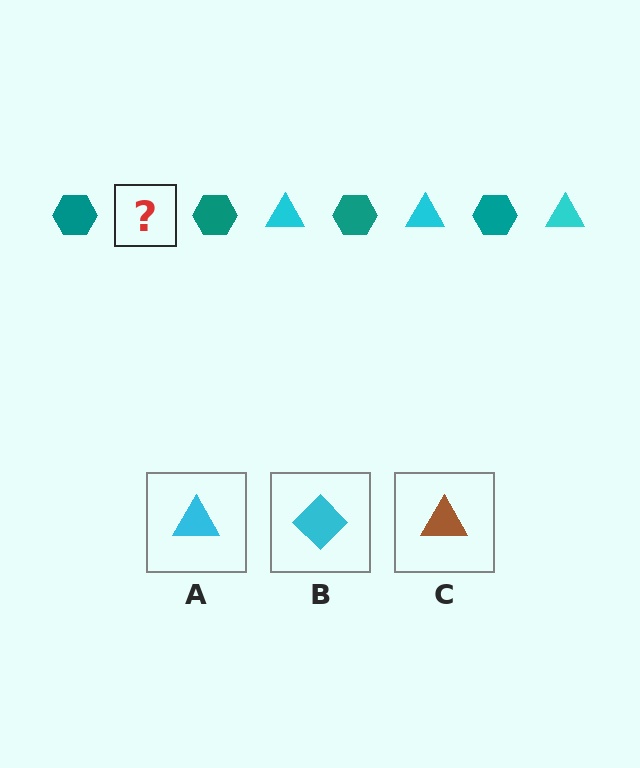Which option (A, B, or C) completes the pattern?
A.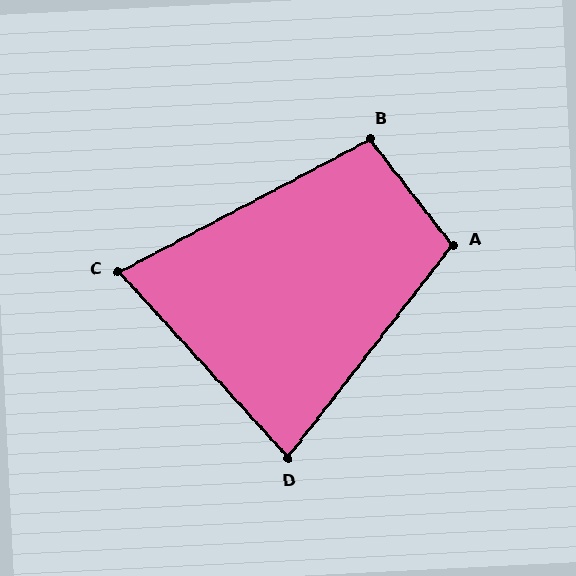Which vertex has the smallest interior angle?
C, at approximately 76 degrees.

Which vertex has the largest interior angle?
A, at approximately 104 degrees.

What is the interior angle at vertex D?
Approximately 80 degrees (acute).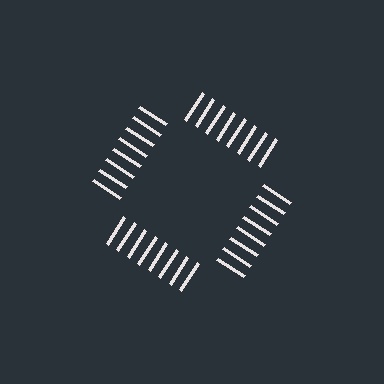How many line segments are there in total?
32 — 8 along each of the 4 edges.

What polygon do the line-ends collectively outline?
An illusory square — the line segments terminate on its edges but no continuous stroke is drawn.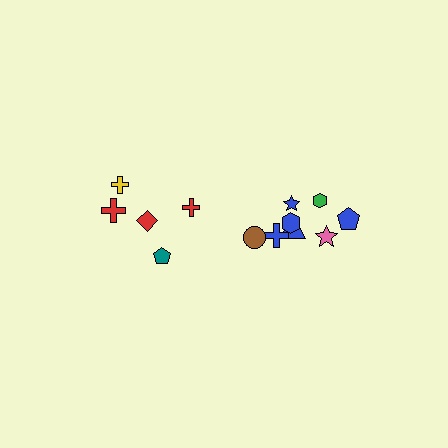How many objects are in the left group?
There are 5 objects.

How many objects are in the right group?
There are 8 objects.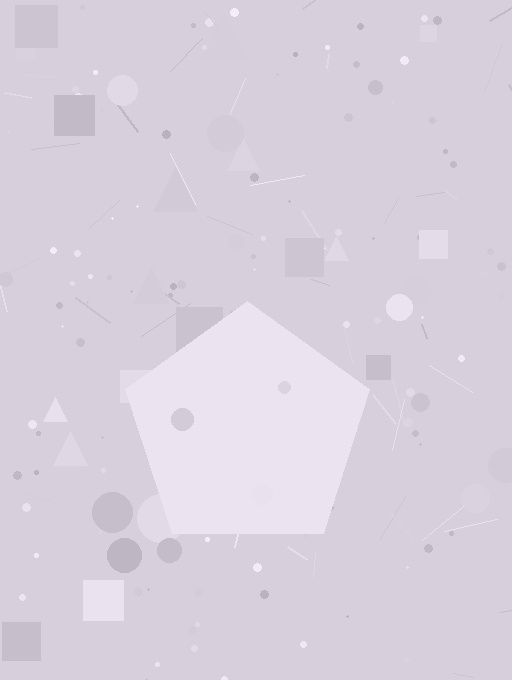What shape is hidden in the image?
A pentagon is hidden in the image.